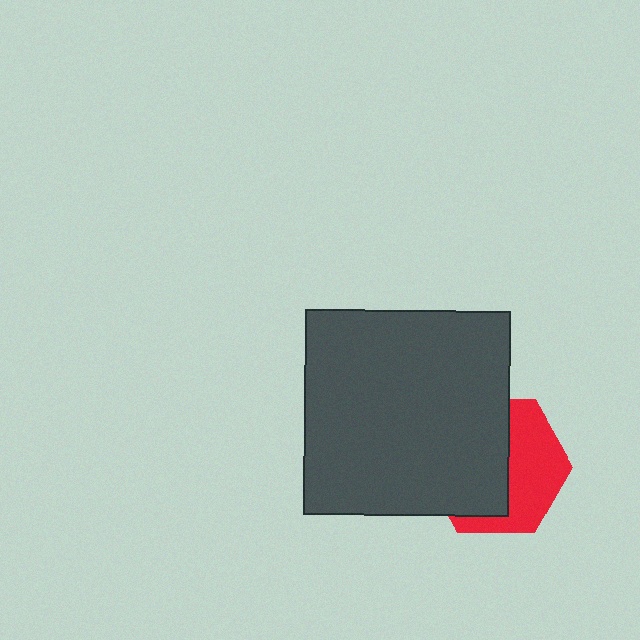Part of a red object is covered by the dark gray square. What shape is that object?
It is a hexagon.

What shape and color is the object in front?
The object in front is a dark gray square.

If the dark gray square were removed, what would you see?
You would see the complete red hexagon.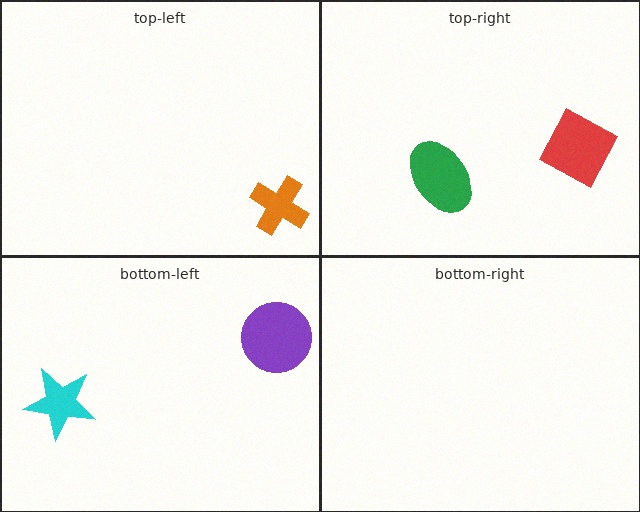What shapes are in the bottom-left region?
The cyan star, the purple circle.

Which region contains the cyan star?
The bottom-left region.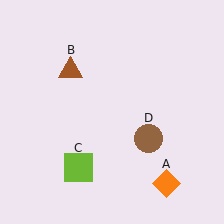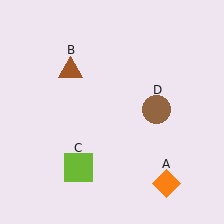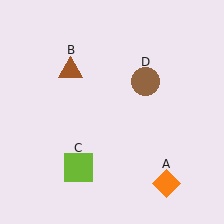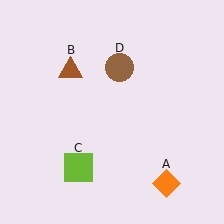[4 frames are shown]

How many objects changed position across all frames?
1 object changed position: brown circle (object D).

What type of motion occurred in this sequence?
The brown circle (object D) rotated counterclockwise around the center of the scene.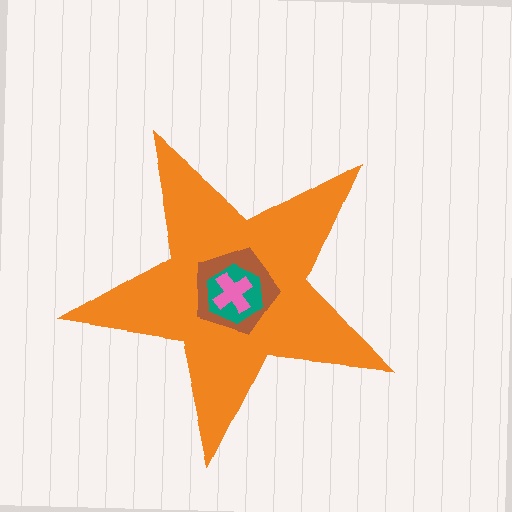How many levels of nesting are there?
4.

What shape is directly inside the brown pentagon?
The teal hexagon.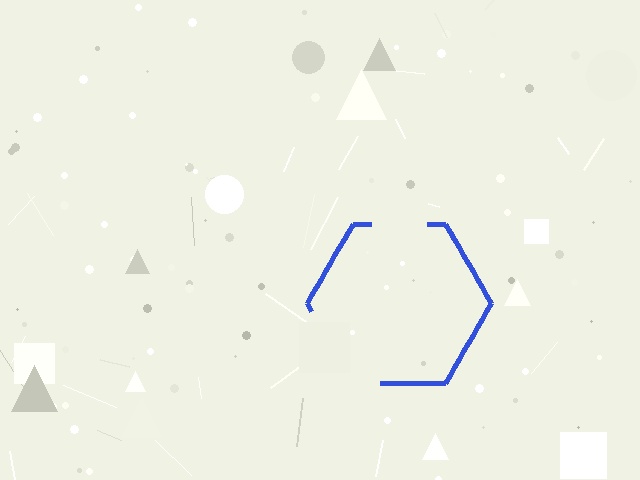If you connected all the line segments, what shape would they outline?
They would outline a hexagon.